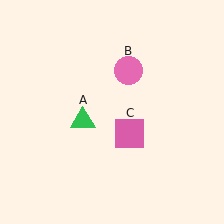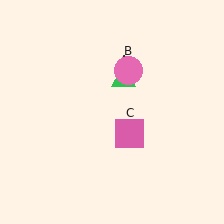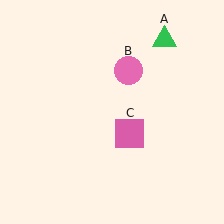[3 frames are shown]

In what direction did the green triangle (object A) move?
The green triangle (object A) moved up and to the right.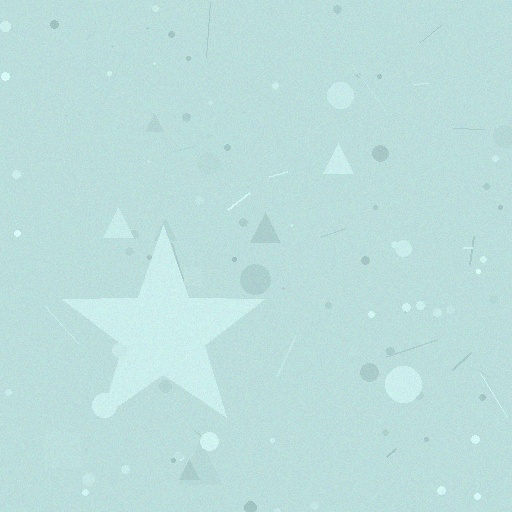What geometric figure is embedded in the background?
A star is embedded in the background.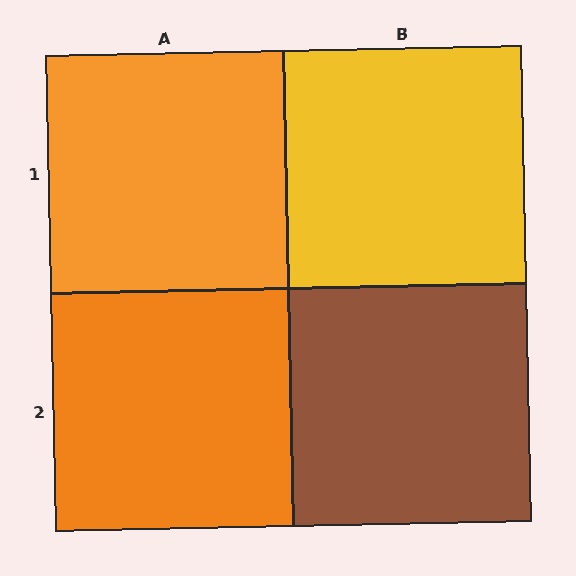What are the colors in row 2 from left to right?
Orange, brown.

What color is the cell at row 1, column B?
Yellow.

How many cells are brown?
1 cell is brown.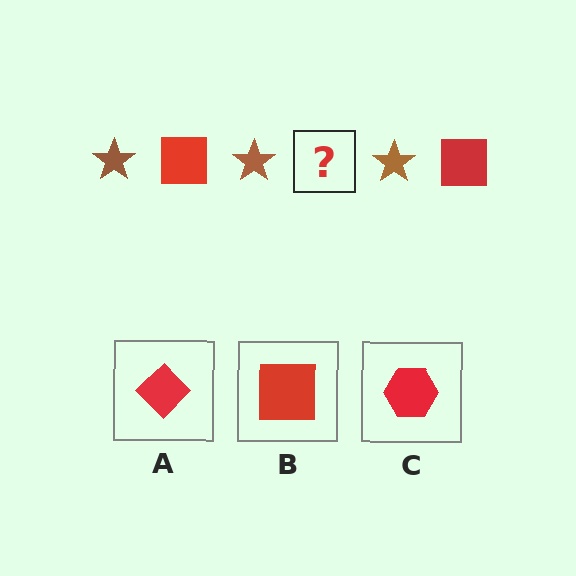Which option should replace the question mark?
Option B.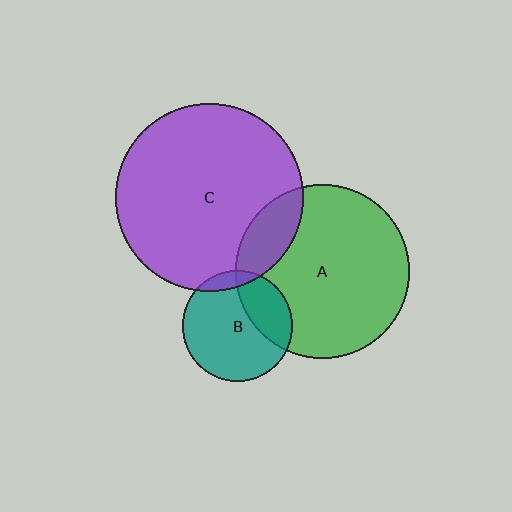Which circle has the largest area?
Circle C (purple).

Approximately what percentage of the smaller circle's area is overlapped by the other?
Approximately 10%.